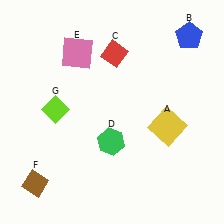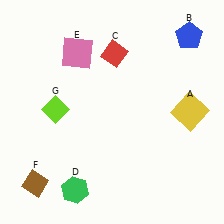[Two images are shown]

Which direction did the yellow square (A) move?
The yellow square (A) moved right.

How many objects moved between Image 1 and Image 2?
2 objects moved between the two images.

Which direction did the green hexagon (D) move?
The green hexagon (D) moved down.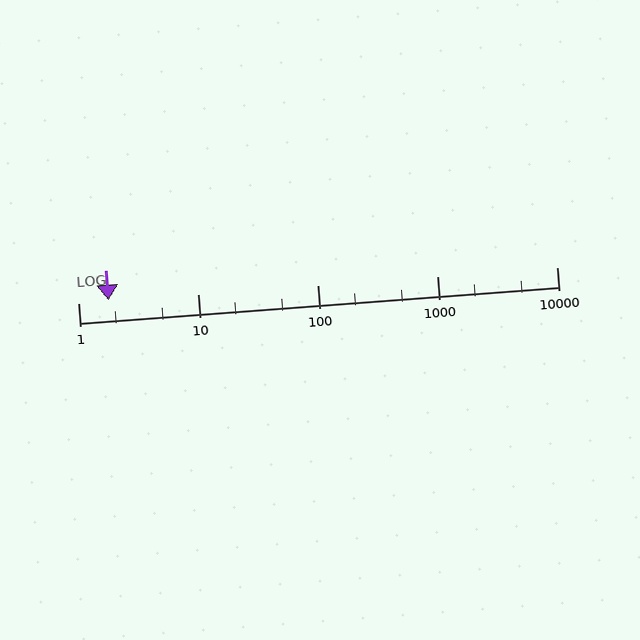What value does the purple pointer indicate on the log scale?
The pointer indicates approximately 1.8.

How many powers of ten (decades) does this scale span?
The scale spans 4 decades, from 1 to 10000.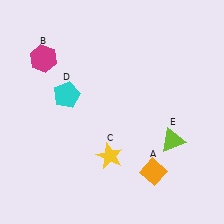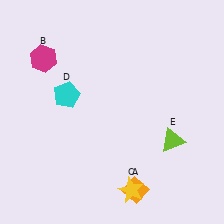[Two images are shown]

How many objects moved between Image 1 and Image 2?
2 objects moved between the two images.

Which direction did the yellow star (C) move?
The yellow star (C) moved down.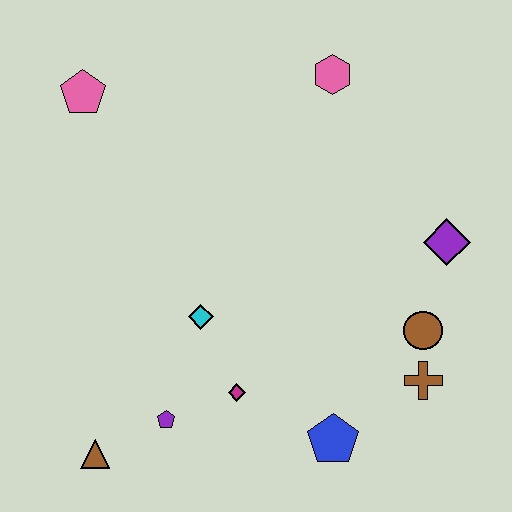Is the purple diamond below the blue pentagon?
No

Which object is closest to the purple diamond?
The brown circle is closest to the purple diamond.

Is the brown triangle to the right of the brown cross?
No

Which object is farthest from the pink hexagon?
The brown triangle is farthest from the pink hexagon.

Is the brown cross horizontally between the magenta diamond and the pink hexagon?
No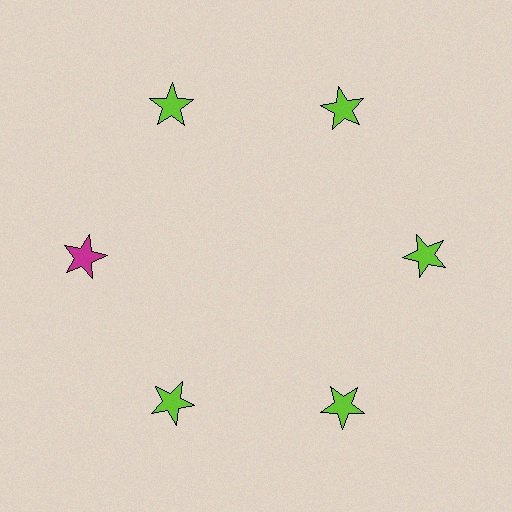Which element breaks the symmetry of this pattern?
The magenta star at roughly the 9 o'clock position breaks the symmetry. All other shapes are lime stars.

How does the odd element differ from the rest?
It has a different color: magenta instead of lime.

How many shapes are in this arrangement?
There are 6 shapes arranged in a ring pattern.